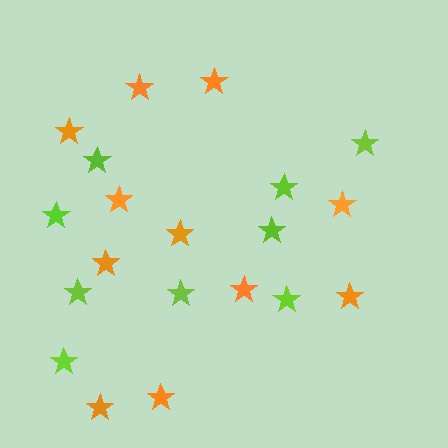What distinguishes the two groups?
There are 2 groups: one group of orange stars (11) and one group of lime stars (9).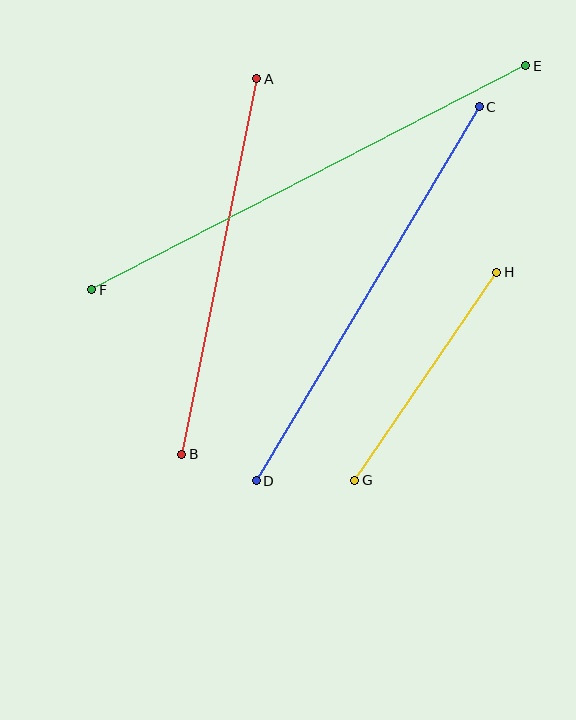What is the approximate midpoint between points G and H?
The midpoint is at approximately (426, 376) pixels.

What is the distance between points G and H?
The distance is approximately 252 pixels.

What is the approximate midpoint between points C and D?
The midpoint is at approximately (368, 294) pixels.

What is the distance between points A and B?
The distance is approximately 383 pixels.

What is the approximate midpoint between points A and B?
The midpoint is at approximately (219, 267) pixels.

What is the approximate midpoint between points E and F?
The midpoint is at approximately (309, 178) pixels.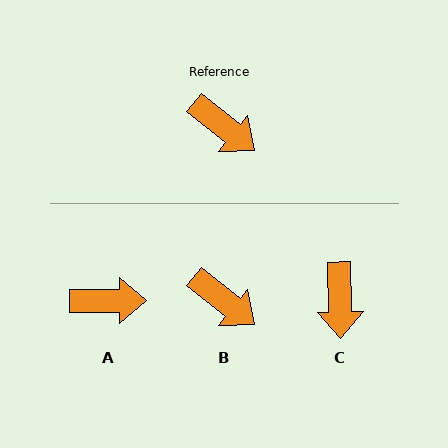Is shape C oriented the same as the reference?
No, it is off by about 51 degrees.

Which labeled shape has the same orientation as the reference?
B.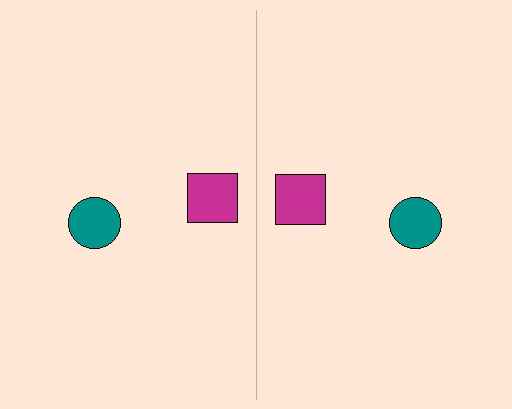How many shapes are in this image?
There are 4 shapes in this image.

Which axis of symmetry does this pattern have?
The pattern has a vertical axis of symmetry running through the center of the image.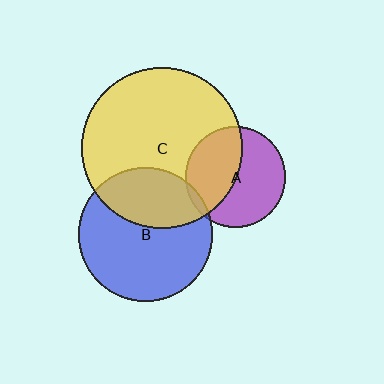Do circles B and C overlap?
Yes.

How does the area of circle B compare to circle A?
Approximately 1.8 times.